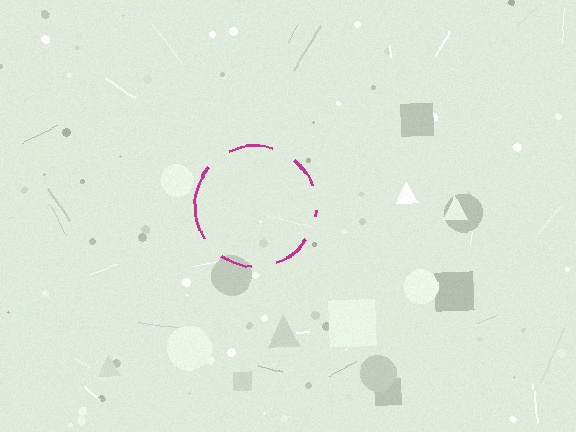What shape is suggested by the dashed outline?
The dashed outline suggests a circle.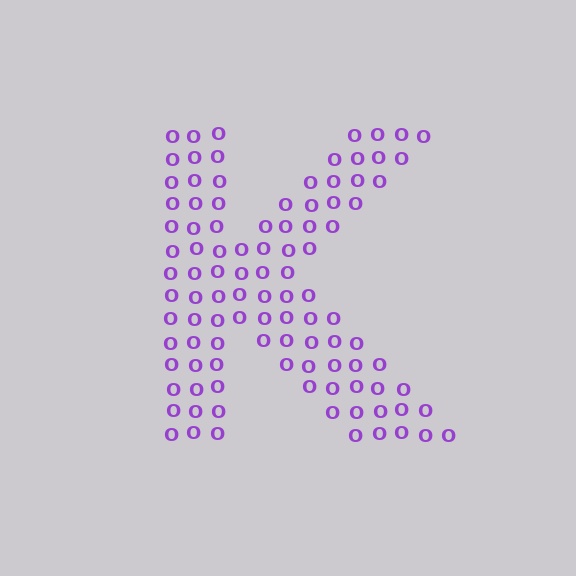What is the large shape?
The large shape is the letter K.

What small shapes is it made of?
It is made of small letter O's.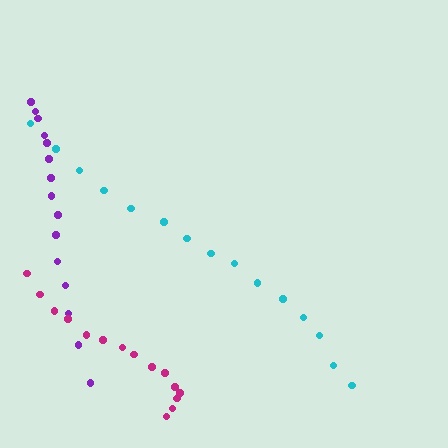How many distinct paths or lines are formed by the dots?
There are 3 distinct paths.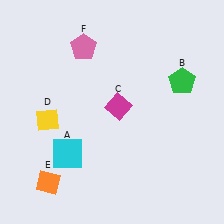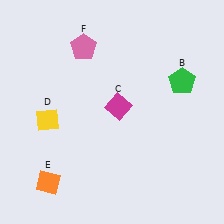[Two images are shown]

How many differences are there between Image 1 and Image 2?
There is 1 difference between the two images.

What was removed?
The cyan square (A) was removed in Image 2.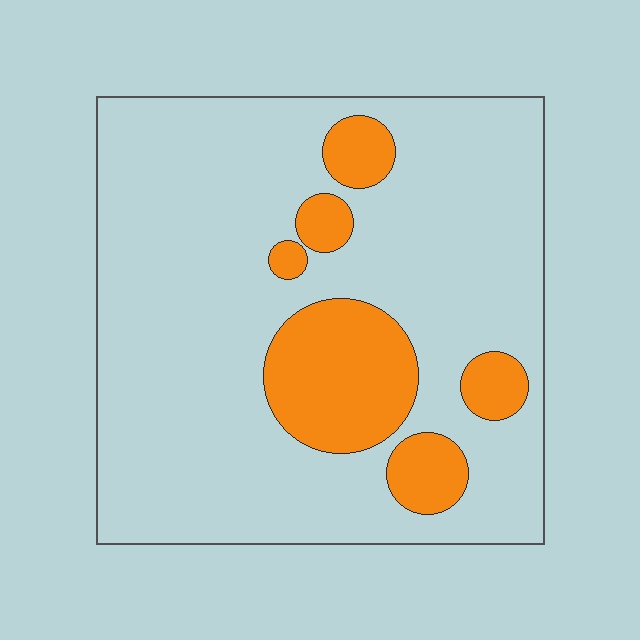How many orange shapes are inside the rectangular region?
6.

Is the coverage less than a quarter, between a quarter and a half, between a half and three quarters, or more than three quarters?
Less than a quarter.